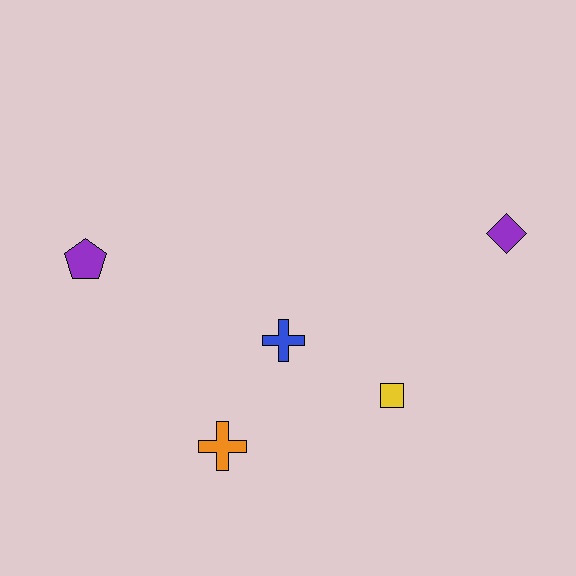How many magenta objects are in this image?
There are no magenta objects.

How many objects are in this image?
There are 5 objects.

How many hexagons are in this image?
There are no hexagons.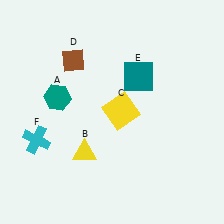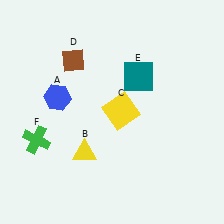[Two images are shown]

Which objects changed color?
A changed from teal to blue. F changed from cyan to green.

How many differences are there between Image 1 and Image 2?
There are 2 differences between the two images.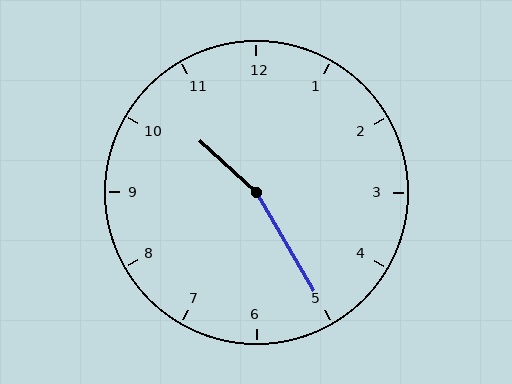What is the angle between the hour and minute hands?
Approximately 162 degrees.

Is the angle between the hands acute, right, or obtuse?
It is obtuse.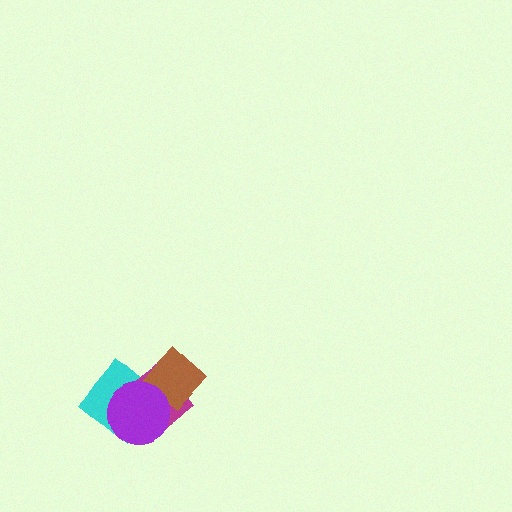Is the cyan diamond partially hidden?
Yes, it is partially covered by another shape.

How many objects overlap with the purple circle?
3 objects overlap with the purple circle.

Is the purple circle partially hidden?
No, no other shape covers it.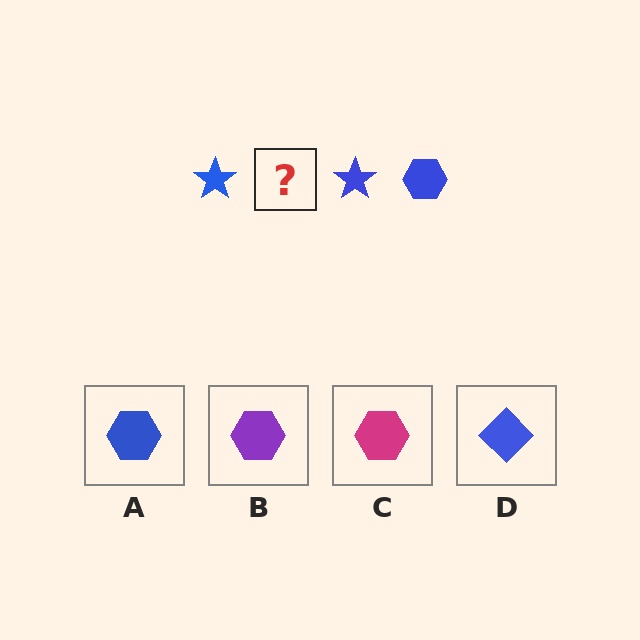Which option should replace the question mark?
Option A.